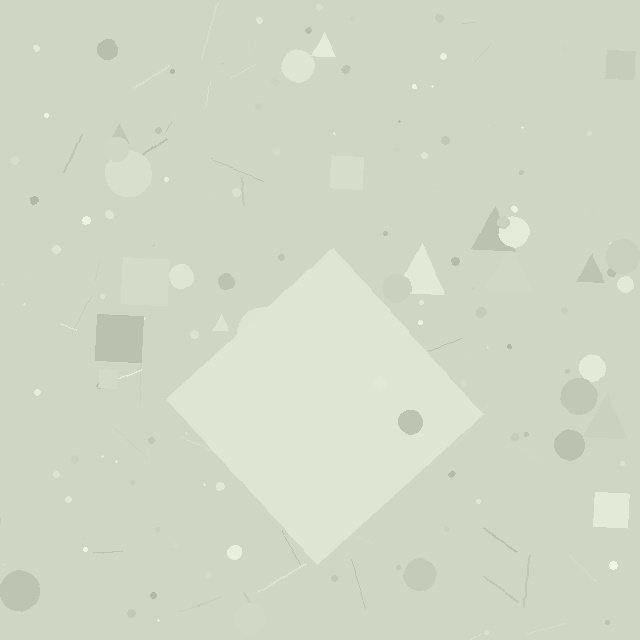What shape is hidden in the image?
A diamond is hidden in the image.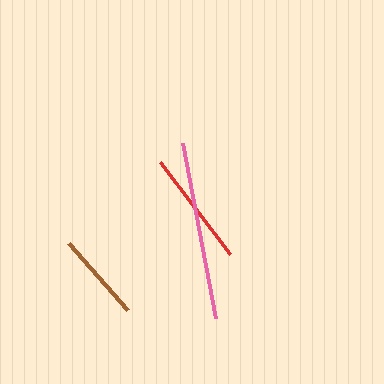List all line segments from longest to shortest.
From longest to shortest: pink, red, brown.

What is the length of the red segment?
The red segment is approximately 115 pixels long.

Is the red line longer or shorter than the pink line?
The pink line is longer than the red line.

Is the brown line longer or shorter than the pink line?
The pink line is longer than the brown line.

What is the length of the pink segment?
The pink segment is approximately 178 pixels long.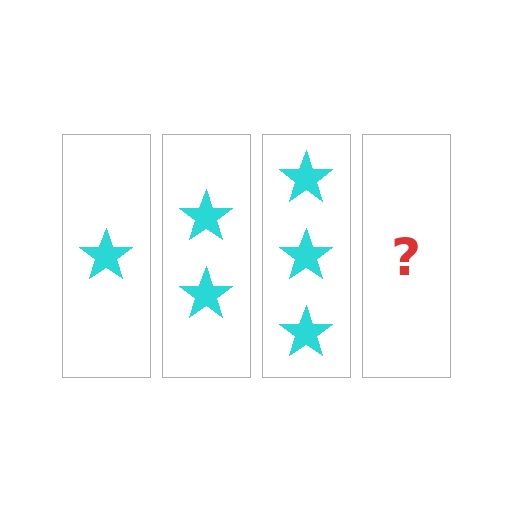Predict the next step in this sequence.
The next step is 4 stars.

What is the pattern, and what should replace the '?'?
The pattern is that each step adds one more star. The '?' should be 4 stars.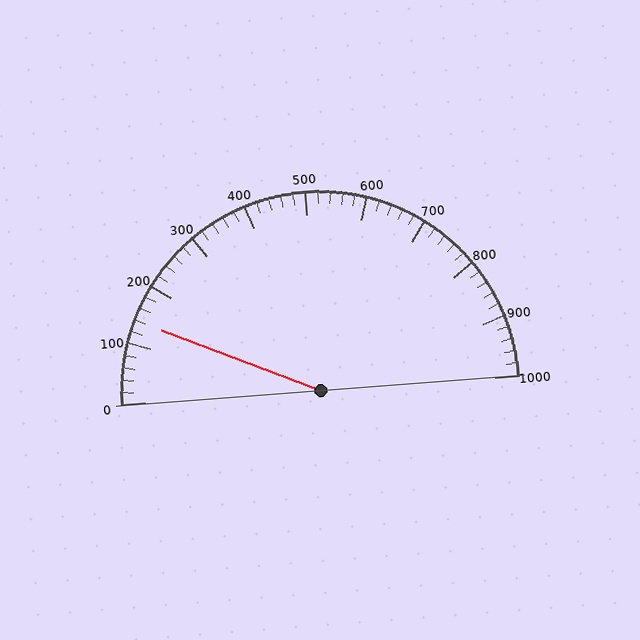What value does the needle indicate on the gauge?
The needle indicates approximately 140.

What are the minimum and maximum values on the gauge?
The gauge ranges from 0 to 1000.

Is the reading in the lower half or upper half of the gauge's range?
The reading is in the lower half of the range (0 to 1000).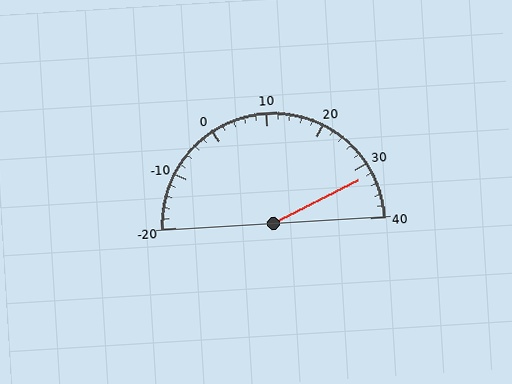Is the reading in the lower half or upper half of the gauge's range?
The reading is in the upper half of the range (-20 to 40).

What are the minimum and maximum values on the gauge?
The gauge ranges from -20 to 40.